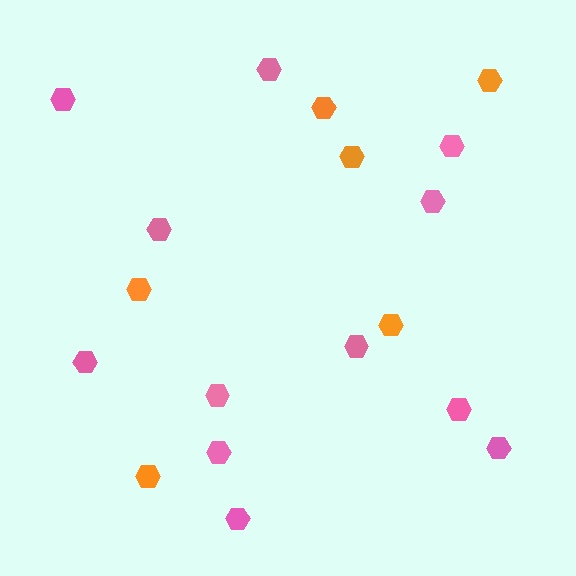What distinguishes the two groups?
There are 2 groups: one group of pink hexagons (12) and one group of orange hexagons (6).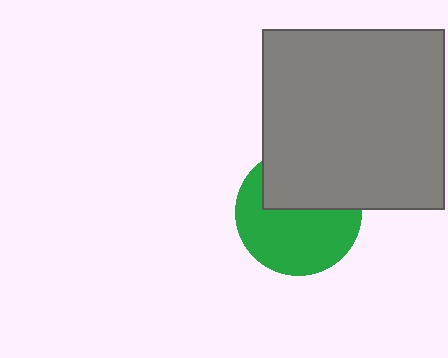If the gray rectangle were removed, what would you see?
You would see the complete green circle.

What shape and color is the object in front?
The object in front is a gray rectangle.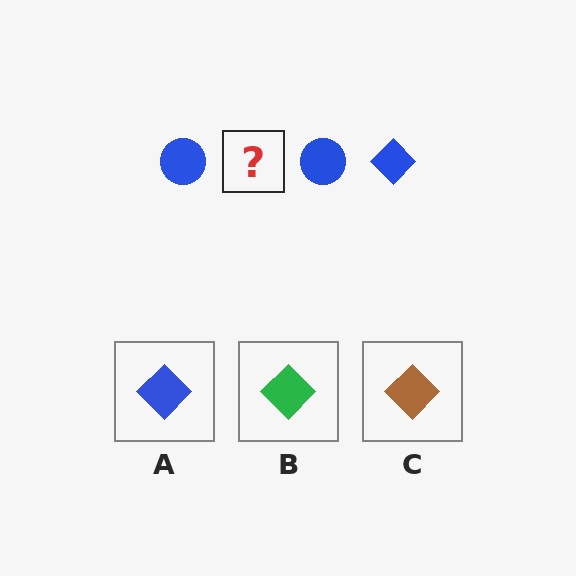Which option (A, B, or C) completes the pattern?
A.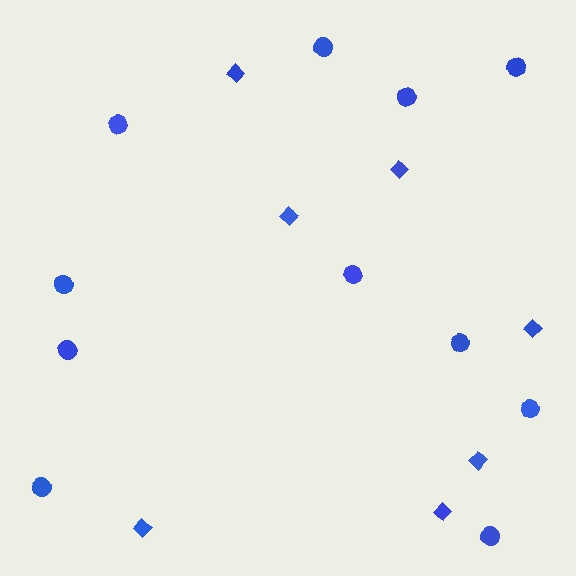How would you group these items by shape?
There are 2 groups: one group of diamonds (7) and one group of circles (11).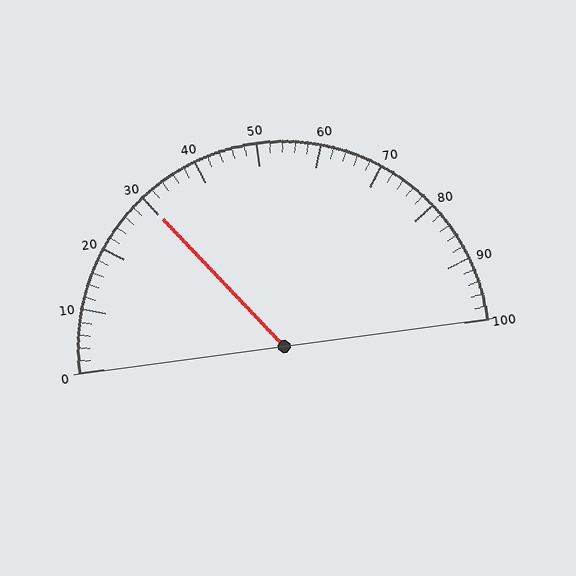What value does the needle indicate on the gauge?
The needle indicates approximately 30.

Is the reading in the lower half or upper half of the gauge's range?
The reading is in the lower half of the range (0 to 100).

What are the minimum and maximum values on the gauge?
The gauge ranges from 0 to 100.